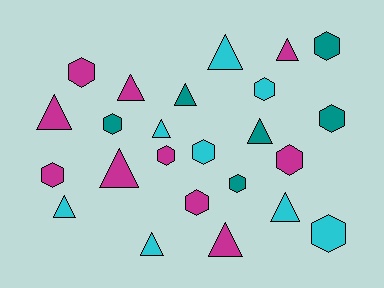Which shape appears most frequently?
Triangle, with 12 objects.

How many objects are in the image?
There are 24 objects.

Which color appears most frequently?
Magenta, with 10 objects.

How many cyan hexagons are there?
There are 3 cyan hexagons.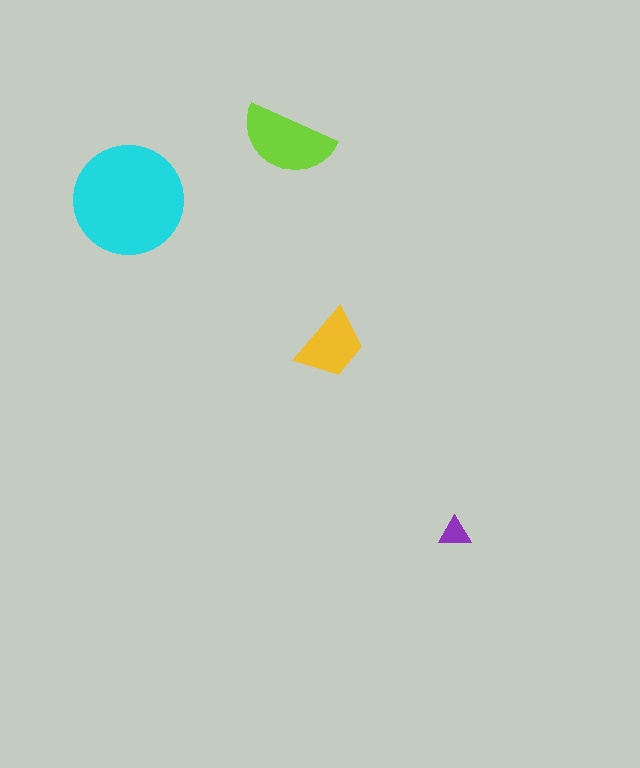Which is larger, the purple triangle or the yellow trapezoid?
The yellow trapezoid.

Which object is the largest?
The cyan circle.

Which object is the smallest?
The purple triangle.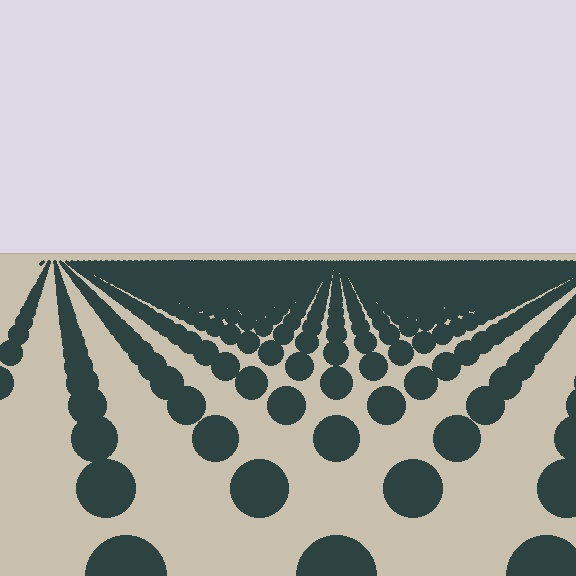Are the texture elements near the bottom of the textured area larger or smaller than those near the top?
Larger. Near the bottom, elements are closer to the viewer and appear at a bigger on-screen size.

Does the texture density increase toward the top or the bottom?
Density increases toward the top.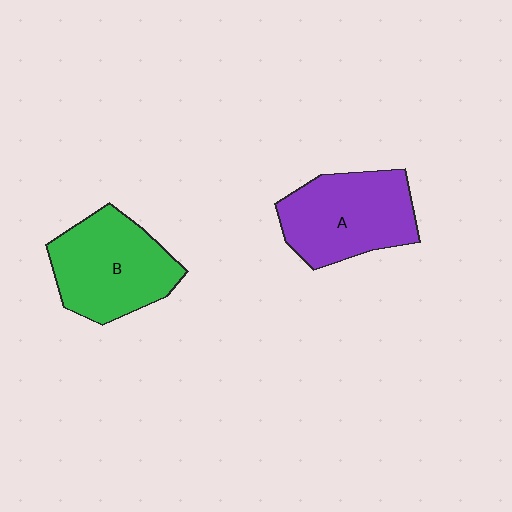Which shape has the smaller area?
Shape A (purple).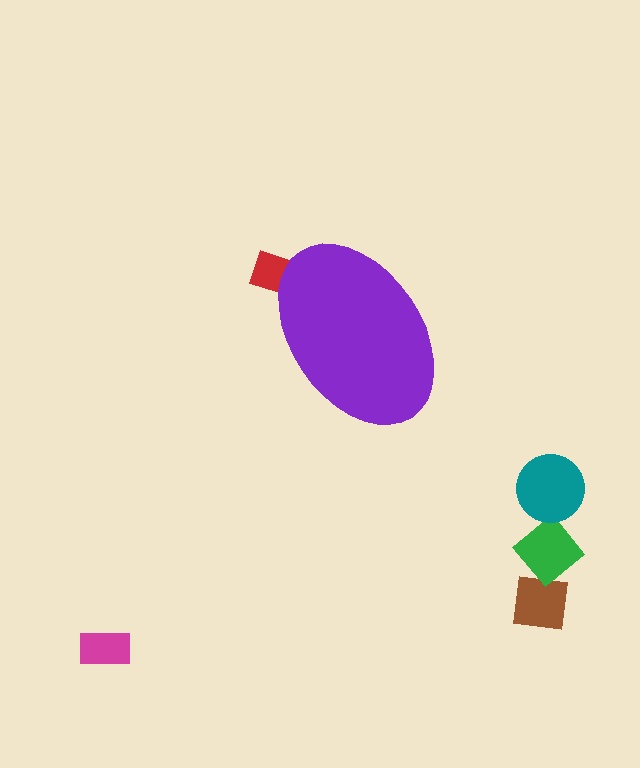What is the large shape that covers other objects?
A purple ellipse.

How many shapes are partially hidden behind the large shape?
1 shape is partially hidden.